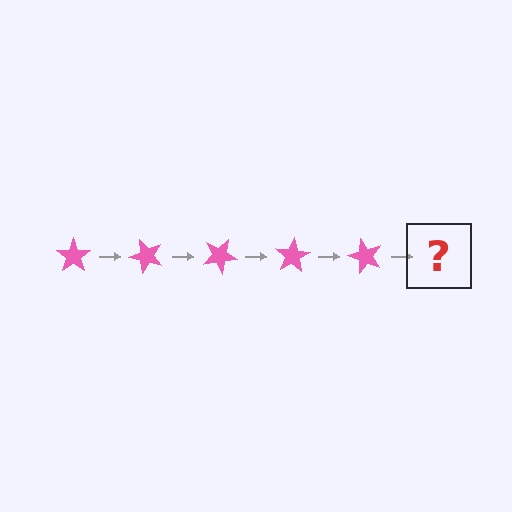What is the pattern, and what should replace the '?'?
The pattern is that the star rotates 50 degrees each step. The '?' should be a pink star rotated 250 degrees.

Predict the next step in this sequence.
The next step is a pink star rotated 250 degrees.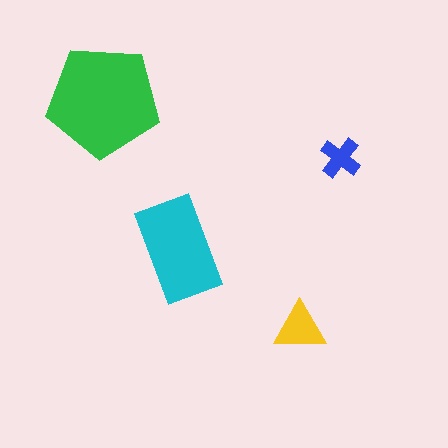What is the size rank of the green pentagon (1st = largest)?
1st.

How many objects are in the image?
There are 4 objects in the image.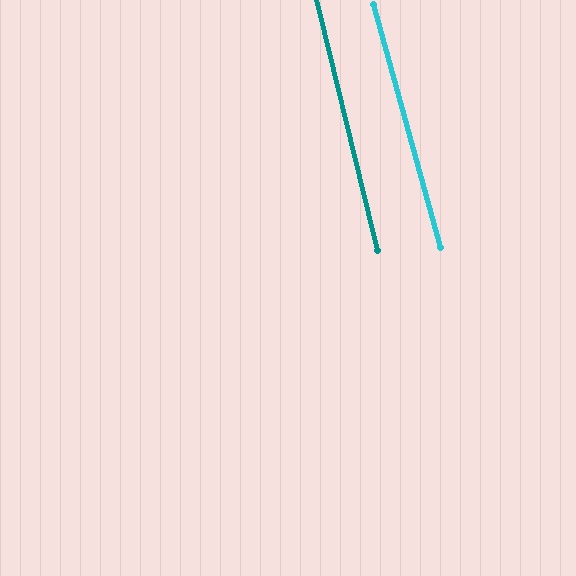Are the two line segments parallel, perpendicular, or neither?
Parallel — their directions differ by only 1.9°.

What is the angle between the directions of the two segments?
Approximately 2 degrees.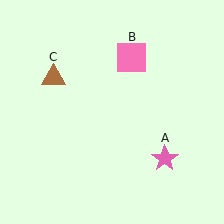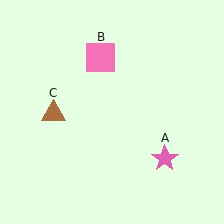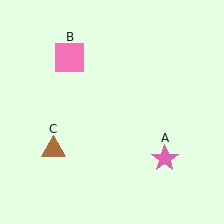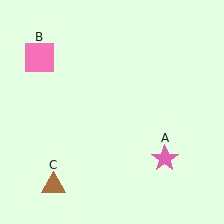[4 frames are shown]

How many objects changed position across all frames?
2 objects changed position: pink square (object B), brown triangle (object C).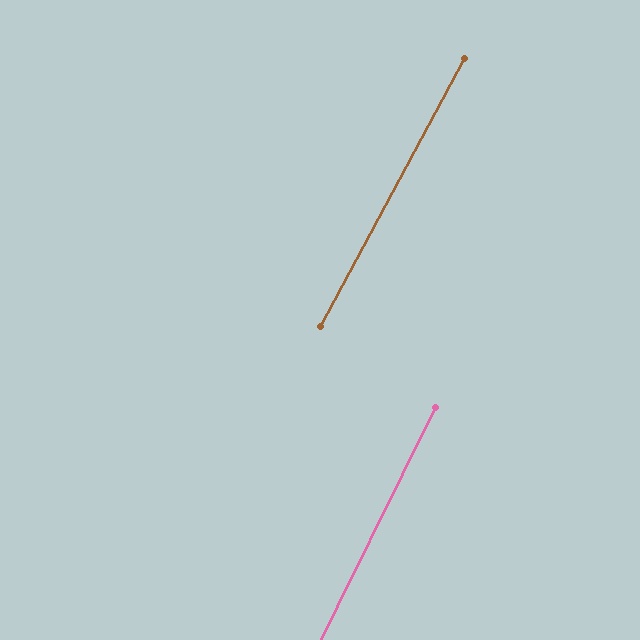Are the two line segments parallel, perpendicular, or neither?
Parallel — their directions differ by only 1.9°.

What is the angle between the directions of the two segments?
Approximately 2 degrees.